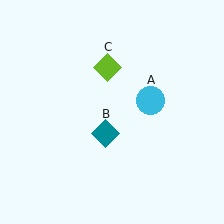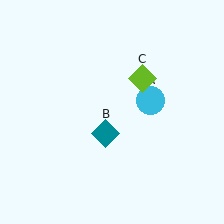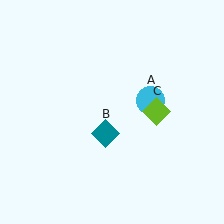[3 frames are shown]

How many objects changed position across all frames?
1 object changed position: lime diamond (object C).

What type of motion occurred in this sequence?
The lime diamond (object C) rotated clockwise around the center of the scene.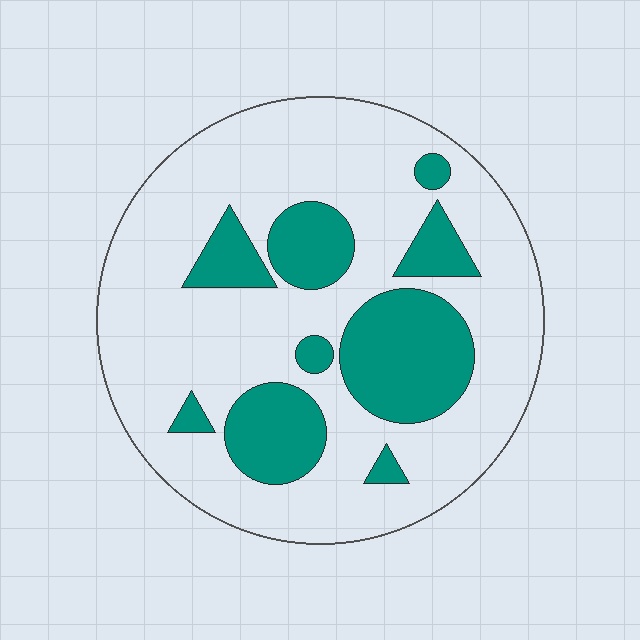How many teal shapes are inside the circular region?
9.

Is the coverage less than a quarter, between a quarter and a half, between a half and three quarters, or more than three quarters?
Between a quarter and a half.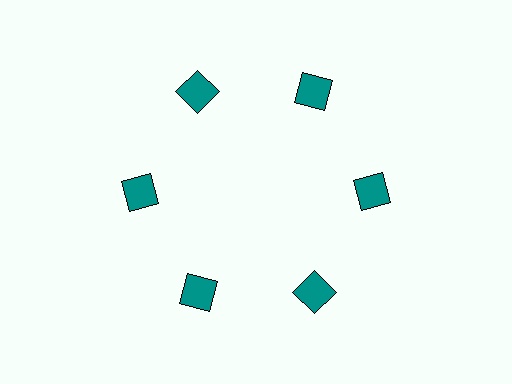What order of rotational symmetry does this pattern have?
This pattern has 6-fold rotational symmetry.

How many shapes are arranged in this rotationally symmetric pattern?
There are 6 shapes, arranged in 6 groups of 1.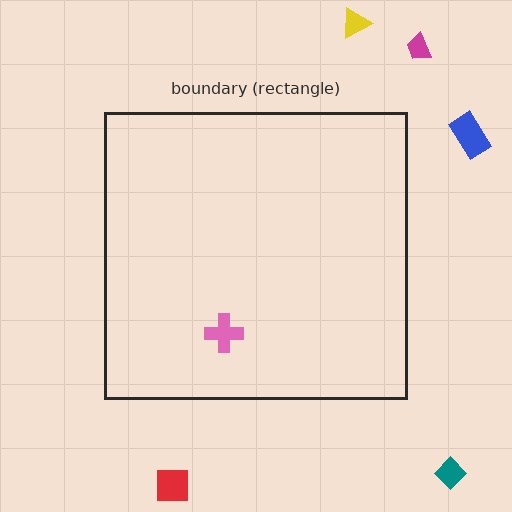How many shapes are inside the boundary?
1 inside, 5 outside.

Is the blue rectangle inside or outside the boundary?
Outside.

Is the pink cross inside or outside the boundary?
Inside.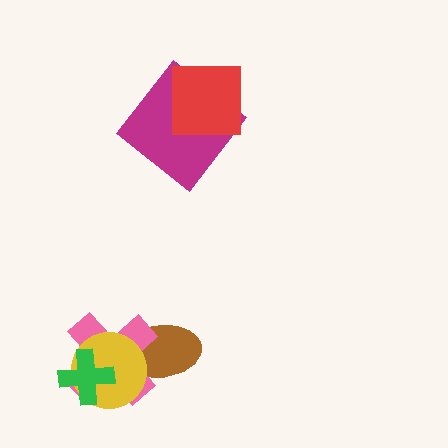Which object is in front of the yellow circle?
The green cross is in front of the yellow circle.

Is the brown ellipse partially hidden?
Yes, it is partially covered by another shape.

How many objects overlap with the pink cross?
3 objects overlap with the pink cross.